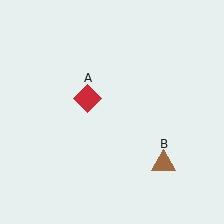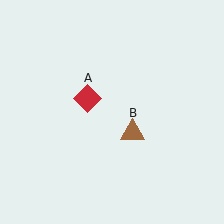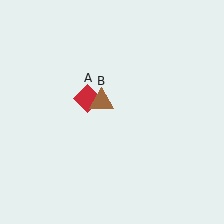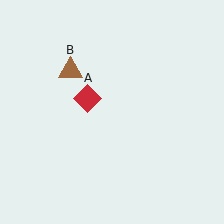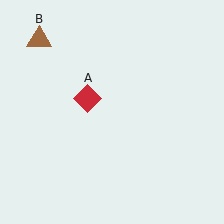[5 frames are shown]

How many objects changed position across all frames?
1 object changed position: brown triangle (object B).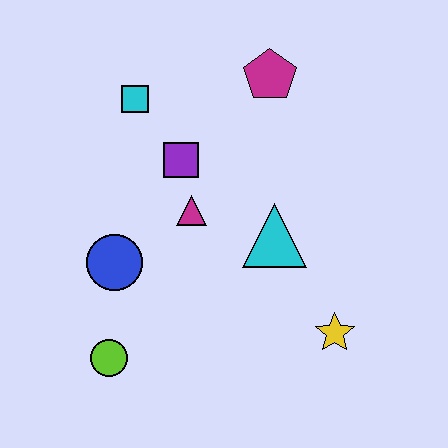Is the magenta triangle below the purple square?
Yes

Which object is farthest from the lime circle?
The magenta pentagon is farthest from the lime circle.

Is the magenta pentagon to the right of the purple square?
Yes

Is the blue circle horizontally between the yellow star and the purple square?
No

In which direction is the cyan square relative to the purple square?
The cyan square is above the purple square.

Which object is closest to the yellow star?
The cyan triangle is closest to the yellow star.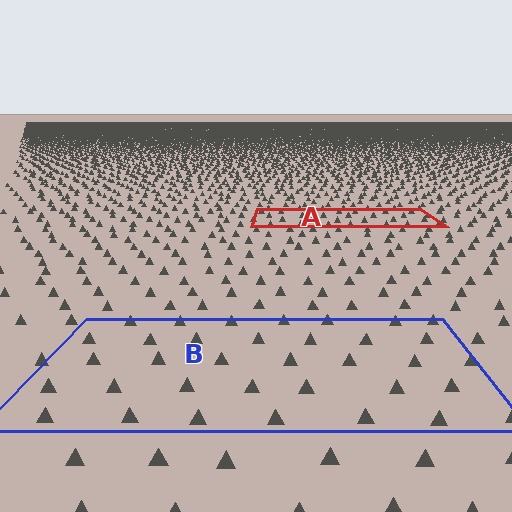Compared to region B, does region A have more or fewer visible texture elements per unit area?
Region A has more texture elements per unit area — they are packed more densely because it is farther away.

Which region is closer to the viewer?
Region B is closer. The texture elements there are larger and more spread out.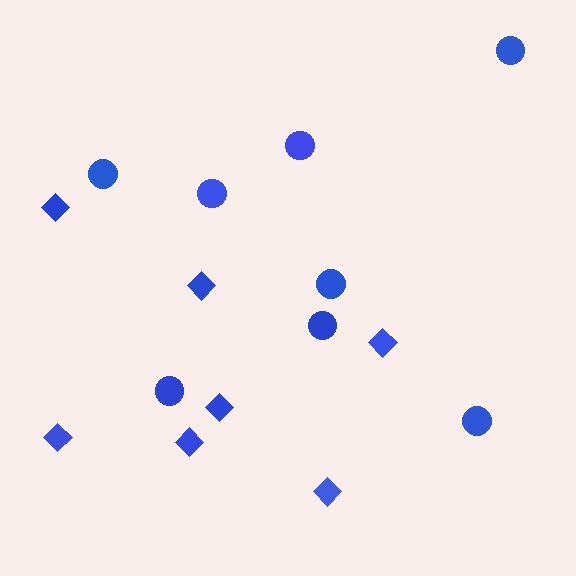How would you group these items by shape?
There are 2 groups: one group of circles (8) and one group of diamonds (7).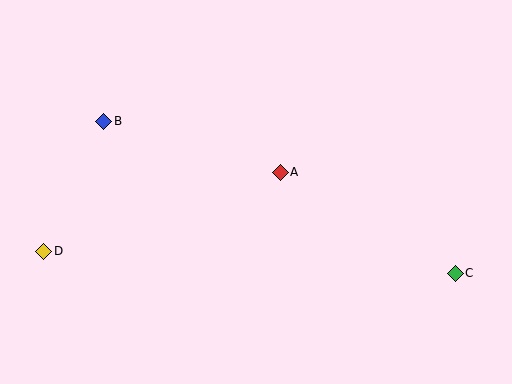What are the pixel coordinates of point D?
Point D is at (44, 251).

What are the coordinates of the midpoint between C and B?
The midpoint between C and B is at (280, 197).